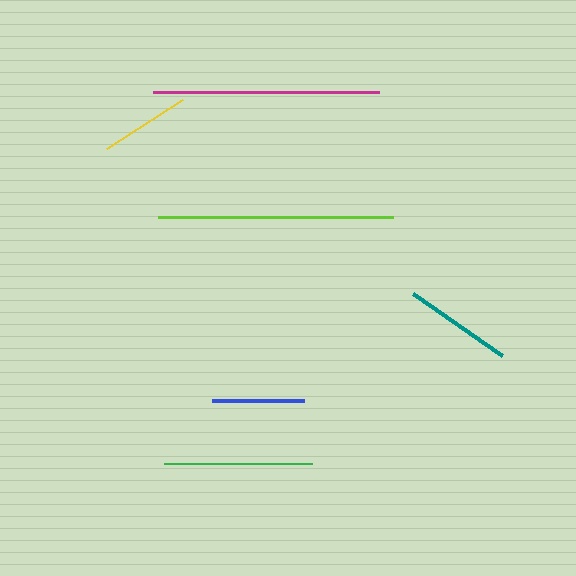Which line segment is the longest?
The lime line is the longest at approximately 234 pixels.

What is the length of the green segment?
The green segment is approximately 148 pixels long.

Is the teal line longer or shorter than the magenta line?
The magenta line is longer than the teal line.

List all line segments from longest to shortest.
From longest to shortest: lime, magenta, green, teal, blue, yellow.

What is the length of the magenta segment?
The magenta segment is approximately 226 pixels long.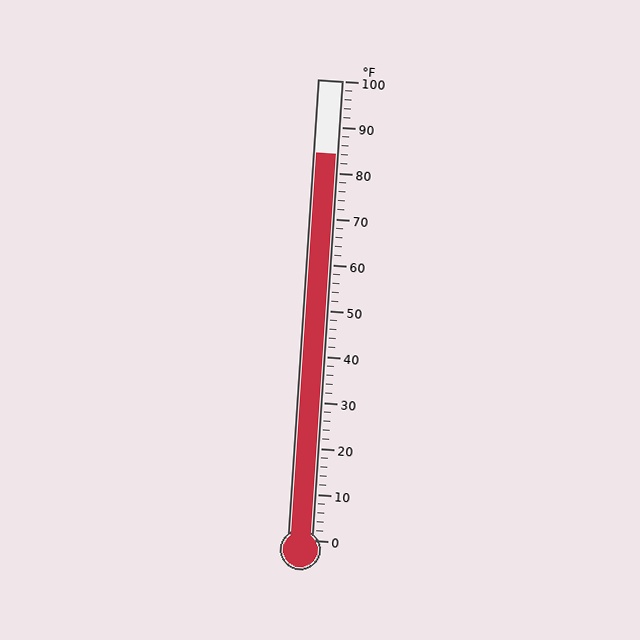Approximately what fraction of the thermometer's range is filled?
The thermometer is filled to approximately 85% of its range.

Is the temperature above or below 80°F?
The temperature is above 80°F.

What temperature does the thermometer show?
The thermometer shows approximately 84°F.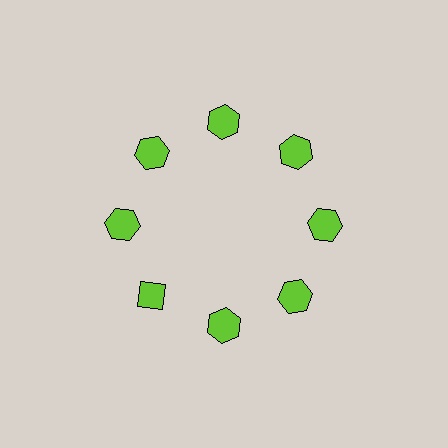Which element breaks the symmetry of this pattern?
The lime diamond at roughly the 8 o'clock position breaks the symmetry. All other shapes are lime hexagons.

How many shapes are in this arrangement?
There are 8 shapes arranged in a ring pattern.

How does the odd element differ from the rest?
It has a different shape: diamond instead of hexagon.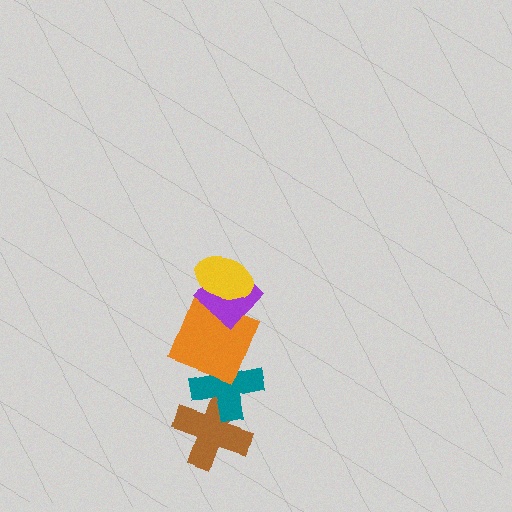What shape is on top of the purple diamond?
The yellow ellipse is on top of the purple diamond.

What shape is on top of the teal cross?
The orange square is on top of the teal cross.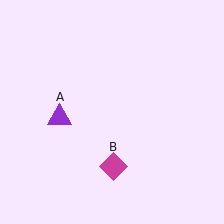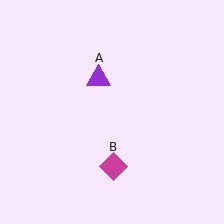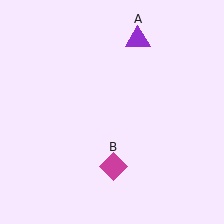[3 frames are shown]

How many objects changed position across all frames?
1 object changed position: purple triangle (object A).